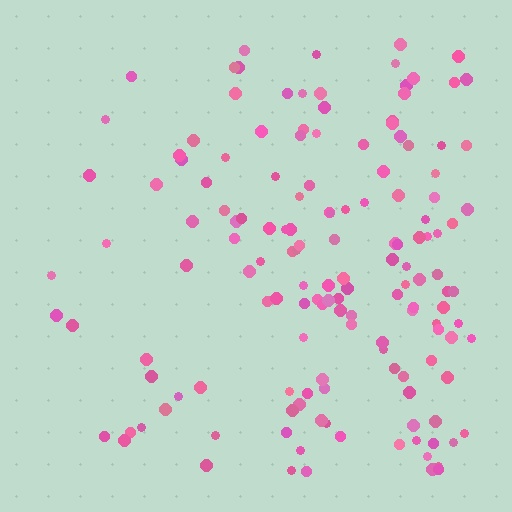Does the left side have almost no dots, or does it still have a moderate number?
Still a moderate number, just noticeably fewer than the right.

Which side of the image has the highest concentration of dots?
The right.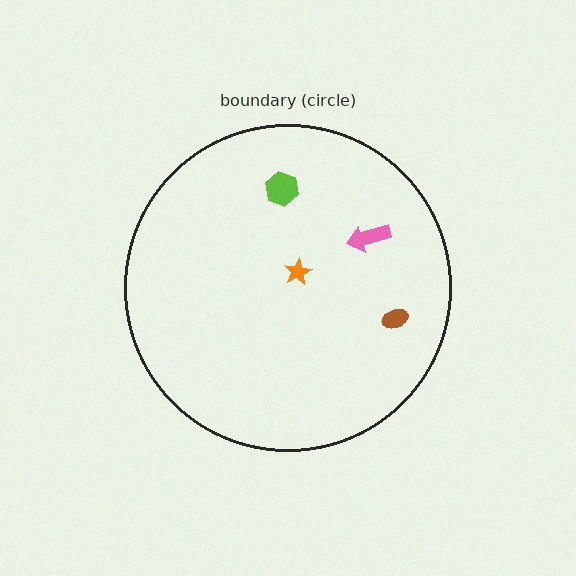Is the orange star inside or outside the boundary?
Inside.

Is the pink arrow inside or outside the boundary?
Inside.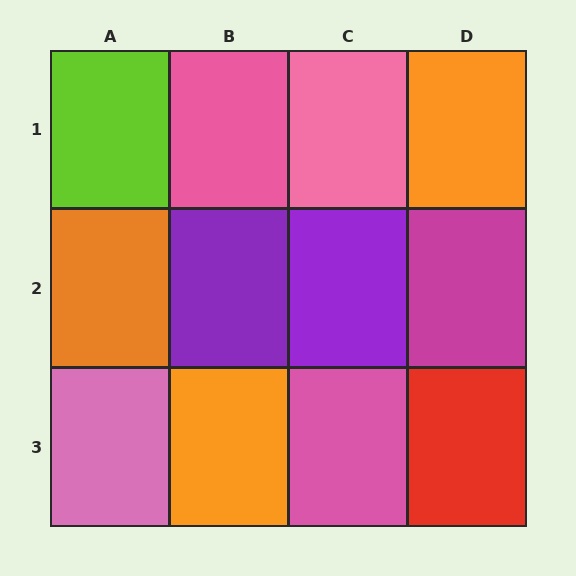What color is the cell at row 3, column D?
Red.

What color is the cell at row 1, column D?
Orange.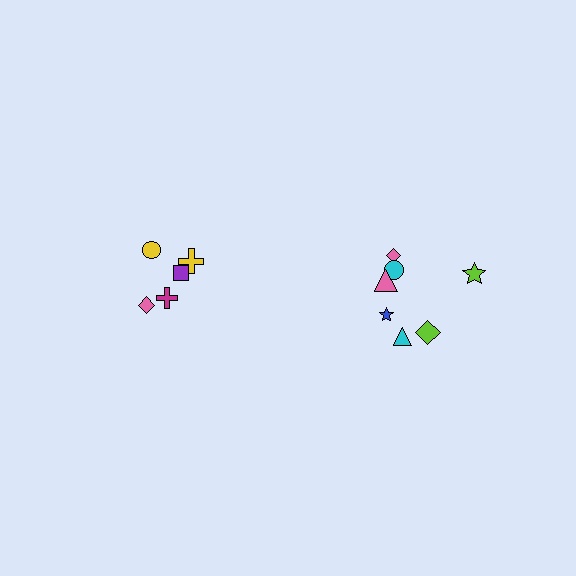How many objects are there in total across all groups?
There are 12 objects.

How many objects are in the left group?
There are 5 objects.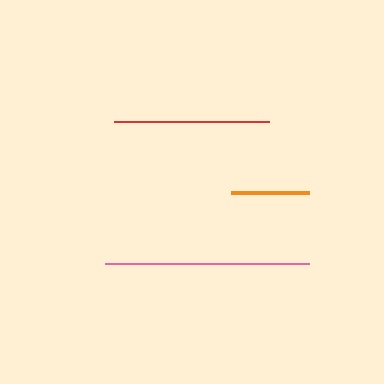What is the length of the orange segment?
The orange segment is approximately 78 pixels long.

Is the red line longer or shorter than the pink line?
The pink line is longer than the red line.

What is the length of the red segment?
The red segment is approximately 155 pixels long.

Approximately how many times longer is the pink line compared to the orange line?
The pink line is approximately 2.6 times the length of the orange line.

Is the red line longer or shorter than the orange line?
The red line is longer than the orange line.